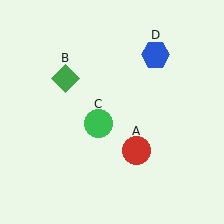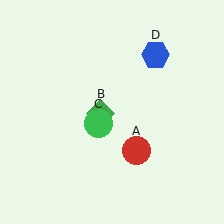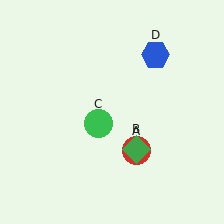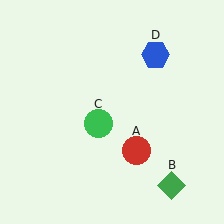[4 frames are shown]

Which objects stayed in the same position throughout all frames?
Red circle (object A) and green circle (object C) and blue hexagon (object D) remained stationary.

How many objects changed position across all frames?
1 object changed position: green diamond (object B).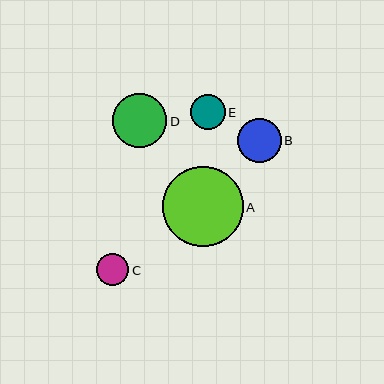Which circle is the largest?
Circle A is the largest with a size of approximately 80 pixels.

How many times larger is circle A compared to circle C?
Circle A is approximately 2.5 times the size of circle C.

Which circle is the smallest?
Circle C is the smallest with a size of approximately 32 pixels.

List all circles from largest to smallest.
From largest to smallest: A, D, B, E, C.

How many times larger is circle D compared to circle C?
Circle D is approximately 1.7 times the size of circle C.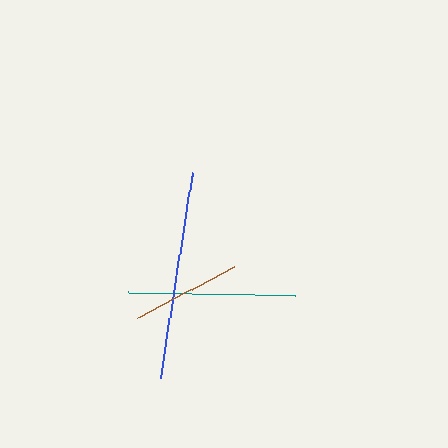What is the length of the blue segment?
The blue segment is approximately 208 pixels long.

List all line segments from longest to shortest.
From longest to shortest: blue, teal, brown.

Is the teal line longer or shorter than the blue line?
The blue line is longer than the teal line.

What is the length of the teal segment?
The teal segment is approximately 167 pixels long.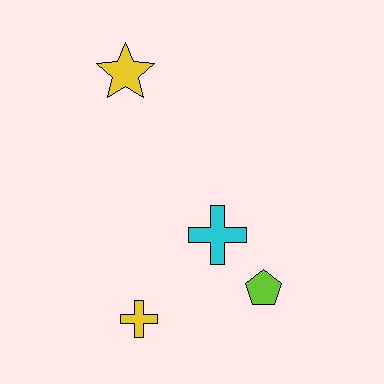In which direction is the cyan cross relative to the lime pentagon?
The cyan cross is above the lime pentagon.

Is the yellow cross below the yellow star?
Yes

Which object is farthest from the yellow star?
The lime pentagon is farthest from the yellow star.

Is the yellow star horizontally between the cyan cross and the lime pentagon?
No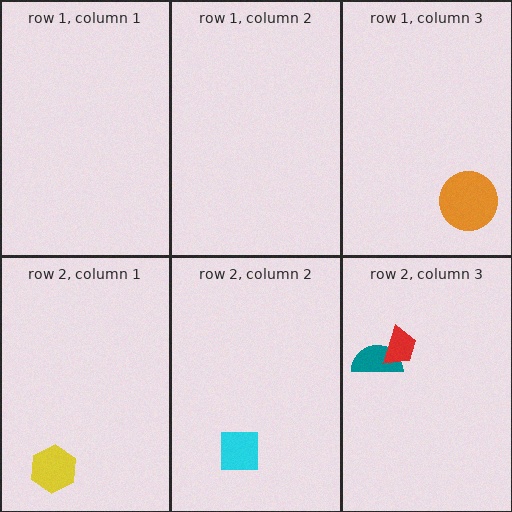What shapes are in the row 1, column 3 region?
The orange circle.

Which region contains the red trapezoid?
The row 2, column 3 region.